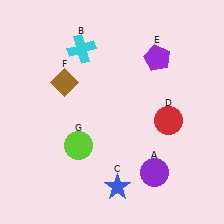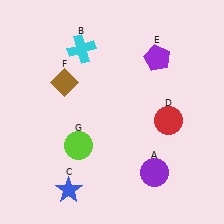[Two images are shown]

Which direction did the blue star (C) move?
The blue star (C) moved left.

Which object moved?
The blue star (C) moved left.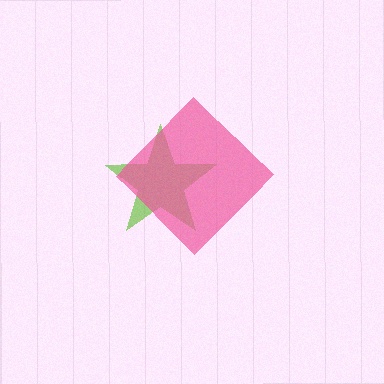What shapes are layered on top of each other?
The layered shapes are: a lime star, a pink diamond.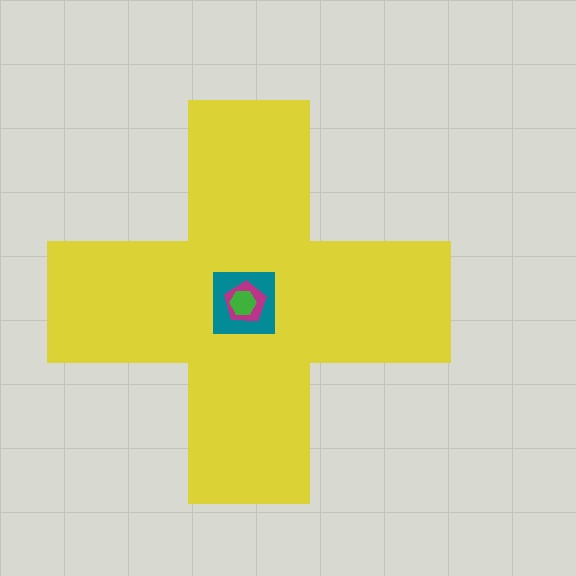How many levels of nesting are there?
4.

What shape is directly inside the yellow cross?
The teal square.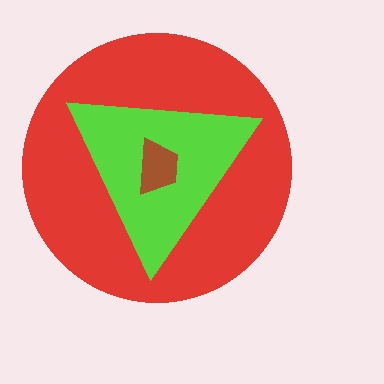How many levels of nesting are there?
3.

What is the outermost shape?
The red circle.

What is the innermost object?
The brown trapezoid.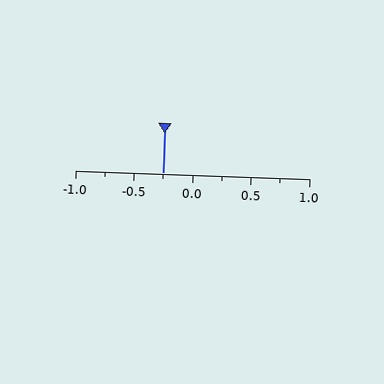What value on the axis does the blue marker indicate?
The marker indicates approximately -0.25.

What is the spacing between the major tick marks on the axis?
The major ticks are spaced 0.5 apart.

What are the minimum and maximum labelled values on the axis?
The axis runs from -1.0 to 1.0.